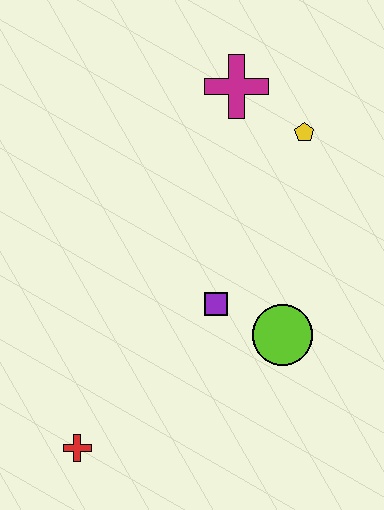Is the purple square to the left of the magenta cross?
Yes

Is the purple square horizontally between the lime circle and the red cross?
Yes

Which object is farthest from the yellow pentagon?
The red cross is farthest from the yellow pentagon.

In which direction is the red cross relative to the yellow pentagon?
The red cross is below the yellow pentagon.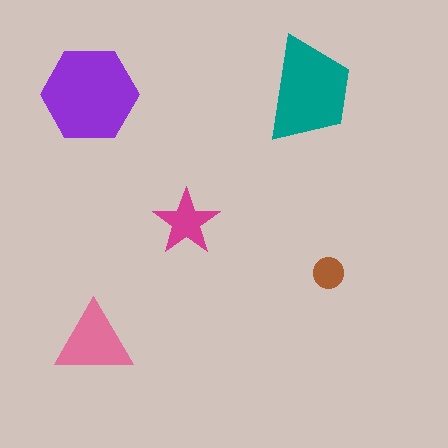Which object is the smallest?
The brown circle.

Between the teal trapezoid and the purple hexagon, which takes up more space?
The purple hexagon.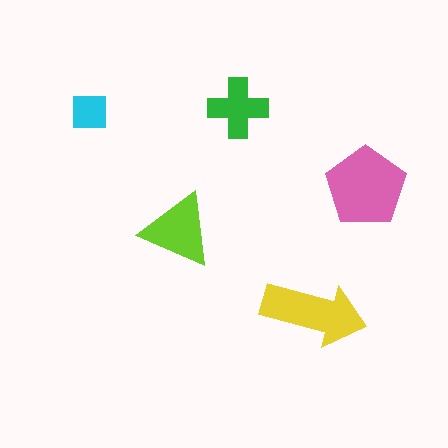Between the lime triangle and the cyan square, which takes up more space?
The lime triangle.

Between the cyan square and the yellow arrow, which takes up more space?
The yellow arrow.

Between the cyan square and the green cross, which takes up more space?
The green cross.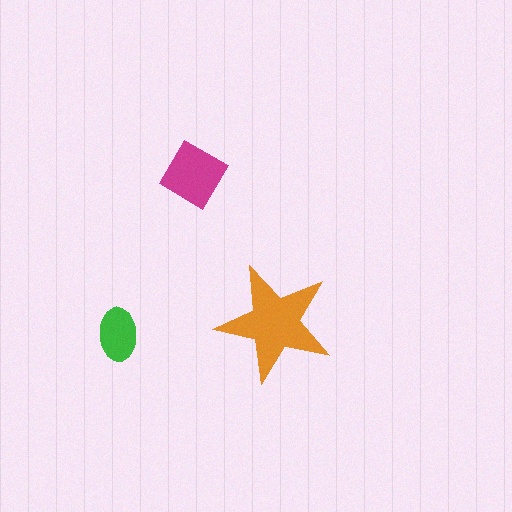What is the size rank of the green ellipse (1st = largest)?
3rd.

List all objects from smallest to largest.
The green ellipse, the magenta diamond, the orange star.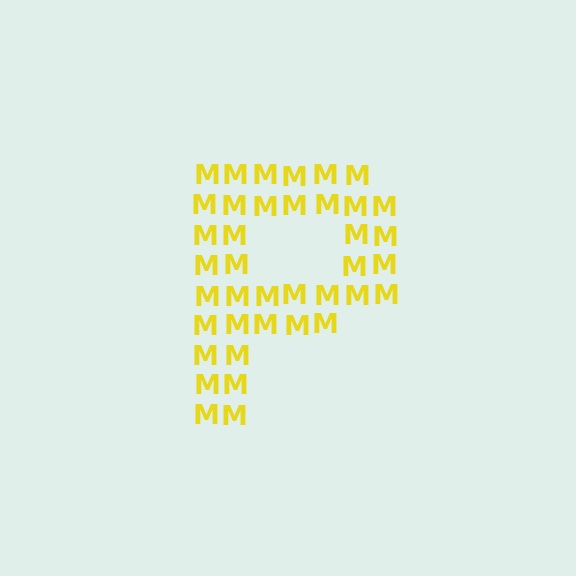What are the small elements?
The small elements are letter M's.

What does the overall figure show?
The overall figure shows the letter P.